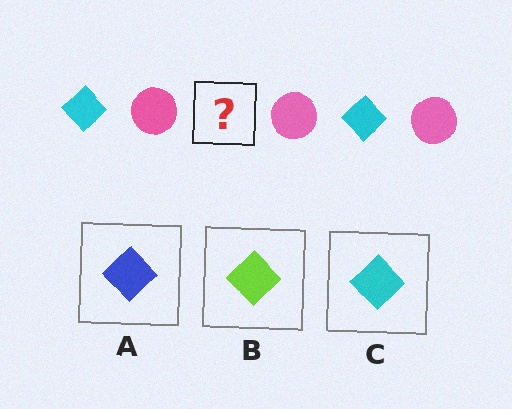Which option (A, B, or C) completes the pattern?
C.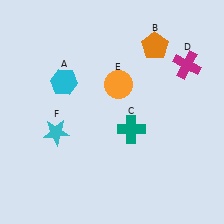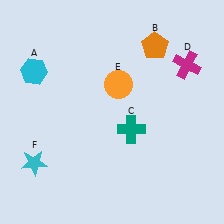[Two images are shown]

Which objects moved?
The objects that moved are: the cyan hexagon (A), the cyan star (F).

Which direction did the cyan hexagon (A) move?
The cyan hexagon (A) moved left.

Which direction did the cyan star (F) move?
The cyan star (F) moved down.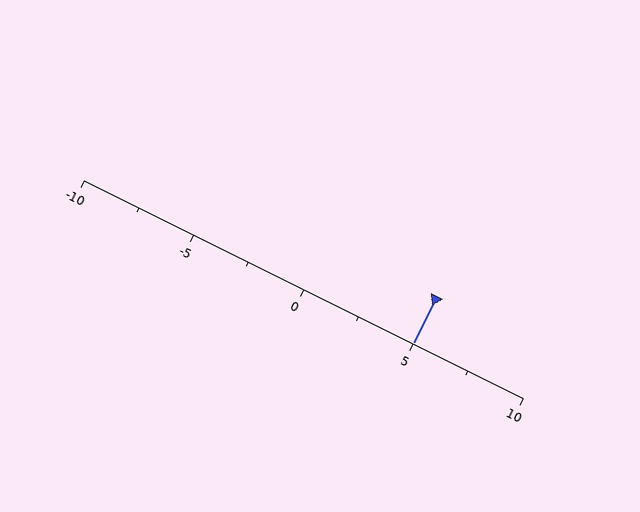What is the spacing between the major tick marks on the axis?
The major ticks are spaced 5 apart.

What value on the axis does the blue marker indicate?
The marker indicates approximately 5.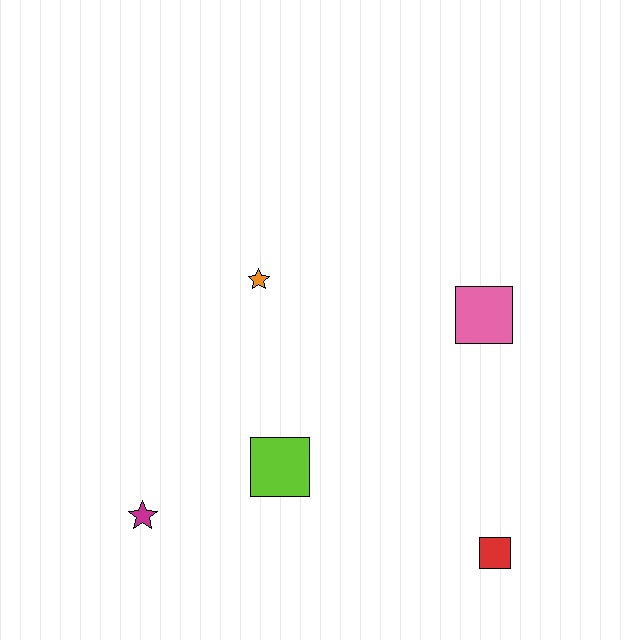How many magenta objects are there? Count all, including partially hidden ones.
There is 1 magenta object.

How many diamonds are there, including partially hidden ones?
There are no diamonds.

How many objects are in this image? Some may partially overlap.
There are 5 objects.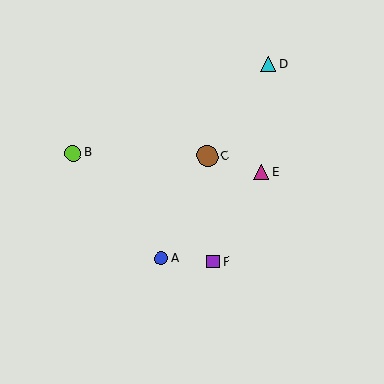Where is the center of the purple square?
The center of the purple square is at (213, 261).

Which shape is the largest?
The brown circle (labeled C) is the largest.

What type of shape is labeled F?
Shape F is a purple square.